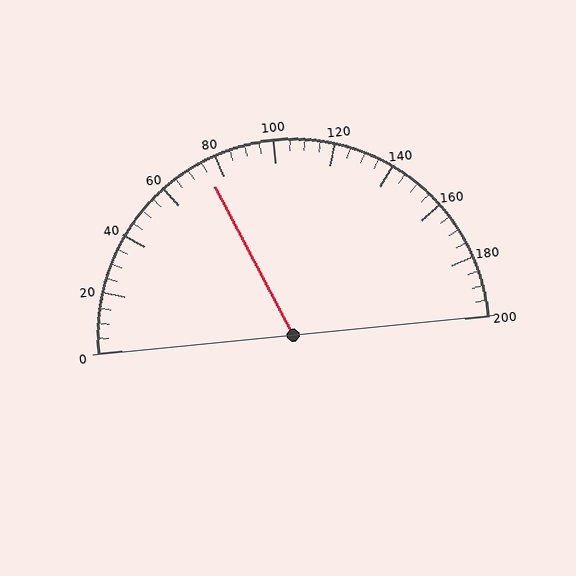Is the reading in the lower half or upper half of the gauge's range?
The reading is in the lower half of the range (0 to 200).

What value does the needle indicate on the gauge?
The needle indicates approximately 75.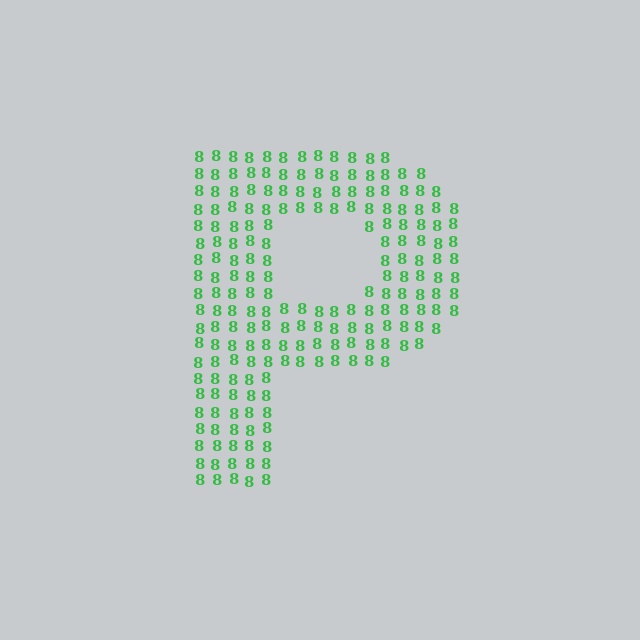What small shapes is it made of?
It is made of small digit 8's.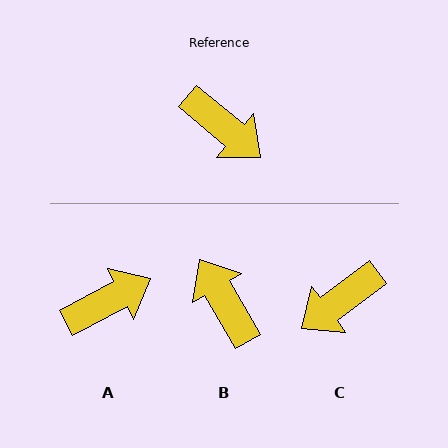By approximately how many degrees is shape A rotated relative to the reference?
Approximately 68 degrees counter-clockwise.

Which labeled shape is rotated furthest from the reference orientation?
B, about 161 degrees away.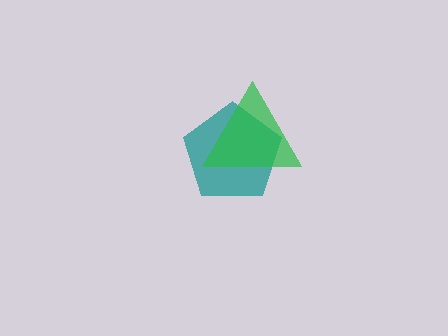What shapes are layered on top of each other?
The layered shapes are: a teal pentagon, a green triangle.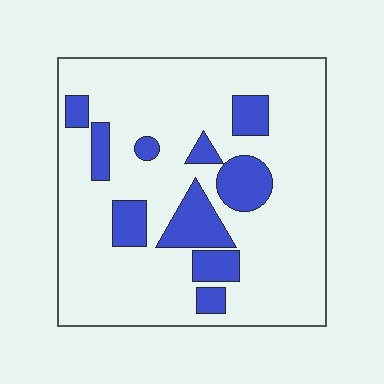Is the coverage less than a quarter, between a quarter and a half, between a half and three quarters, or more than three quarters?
Less than a quarter.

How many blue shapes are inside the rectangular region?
10.